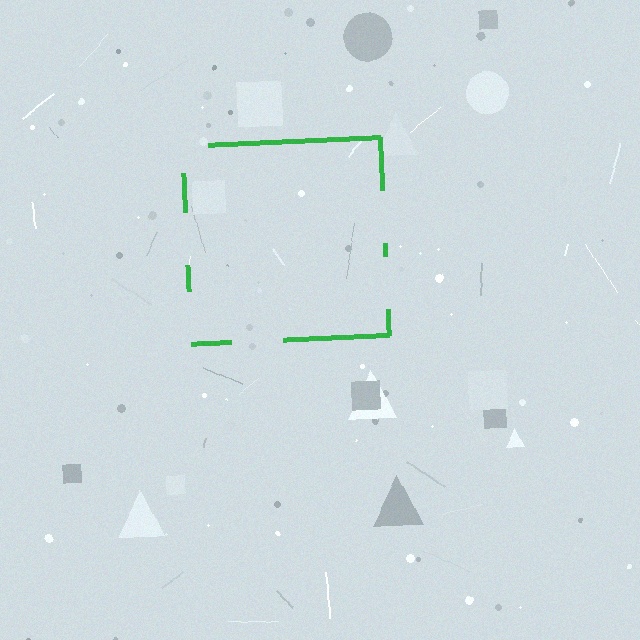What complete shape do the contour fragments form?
The contour fragments form a square.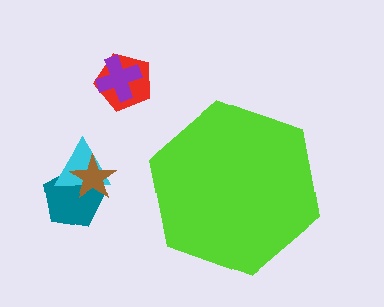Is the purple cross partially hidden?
No, the purple cross is fully visible.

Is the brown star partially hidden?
No, the brown star is fully visible.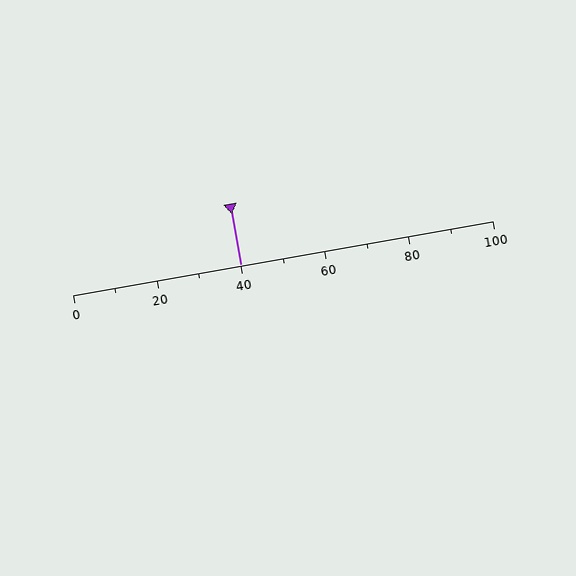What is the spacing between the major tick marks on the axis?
The major ticks are spaced 20 apart.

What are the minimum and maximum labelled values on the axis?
The axis runs from 0 to 100.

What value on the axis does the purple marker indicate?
The marker indicates approximately 40.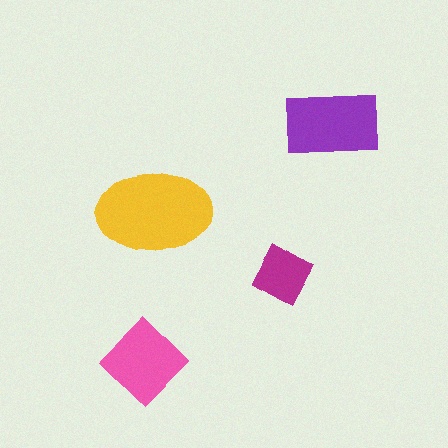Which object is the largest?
The yellow ellipse.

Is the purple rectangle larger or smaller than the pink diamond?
Larger.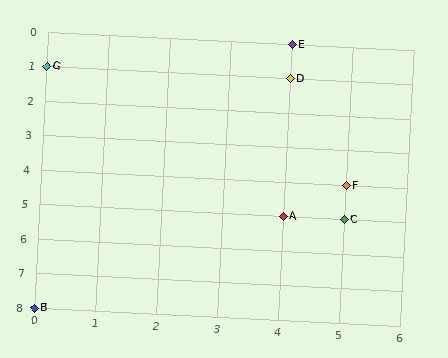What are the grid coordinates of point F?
Point F is at grid coordinates (5, 4).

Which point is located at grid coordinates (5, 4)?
Point F is at (5, 4).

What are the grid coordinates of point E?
Point E is at grid coordinates (4, 0).